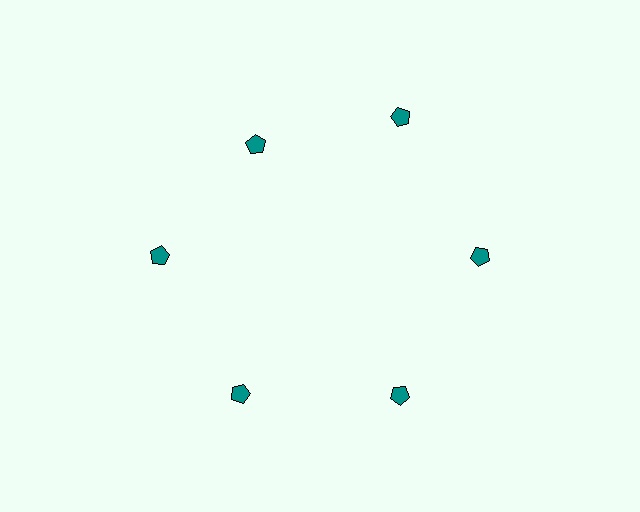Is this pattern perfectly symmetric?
No. The 6 teal pentagons are arranged in a ring, but one element near the 11 o'clock position is pulled inward toward the center, breaking the 6-fold rotational symmetry.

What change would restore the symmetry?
The symmetry would be restored by moving it outward, back onto the ring so that all 6 pentagons sit at equal angles and equal distance from the center.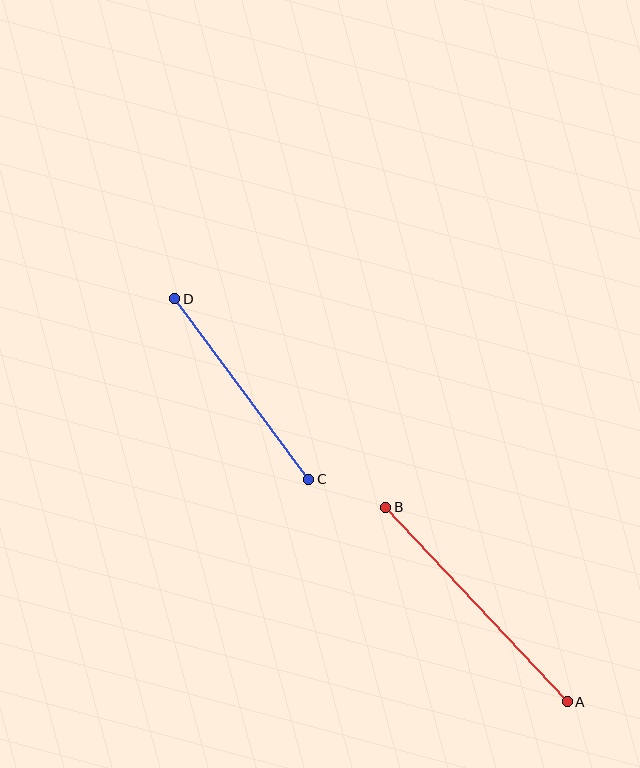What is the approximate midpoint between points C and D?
The midpoint is at approximately (242, 389) pixels.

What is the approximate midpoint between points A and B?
The midpoint is at approximately (476, 605) pixels.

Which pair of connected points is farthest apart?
Points A and B are farthest apart.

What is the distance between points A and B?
The distance is approximately 266 pixels.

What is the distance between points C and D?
The distance is approximately 225 pixels.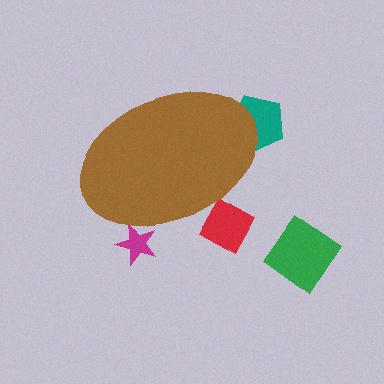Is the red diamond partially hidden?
Yes, the red diamond is partially hidden behind the brown ellipse.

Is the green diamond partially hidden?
No, the green diamond is fully visible.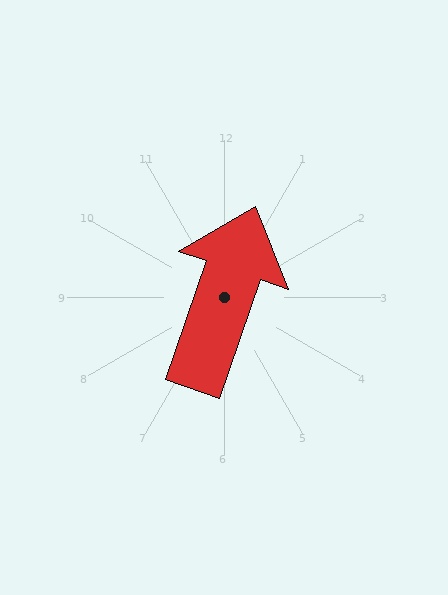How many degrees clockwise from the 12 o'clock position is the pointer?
Approximately 19 degrees.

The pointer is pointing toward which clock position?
Roughly 1 o'clock.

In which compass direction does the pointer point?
North.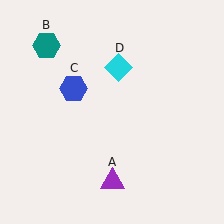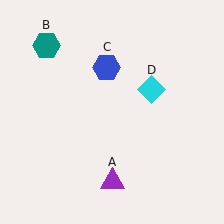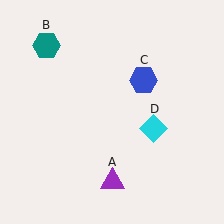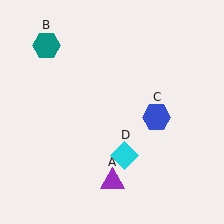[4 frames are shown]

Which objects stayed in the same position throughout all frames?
Purple triangle (object A) and teal hexagon (object B) remained stationary.